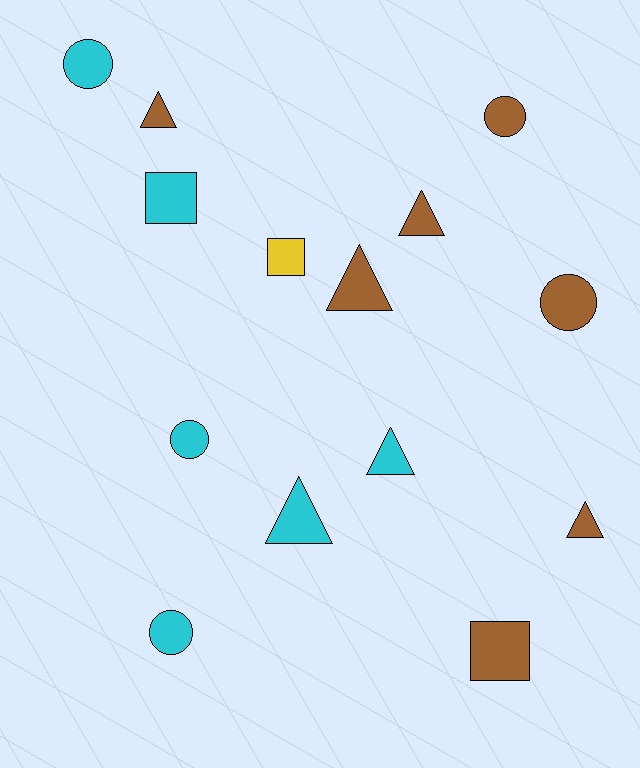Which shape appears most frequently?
Triangle, with 6 objects.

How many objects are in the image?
There are 14 objects.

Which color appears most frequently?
Brown, with 7 objects.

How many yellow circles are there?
There are no yellow circles.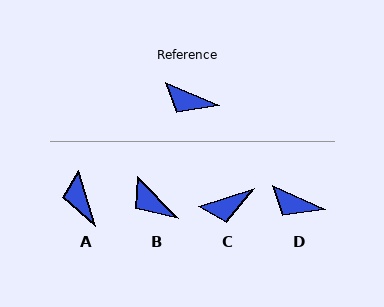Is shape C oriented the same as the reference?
No, it is off by about 41 degrees.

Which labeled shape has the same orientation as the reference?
D.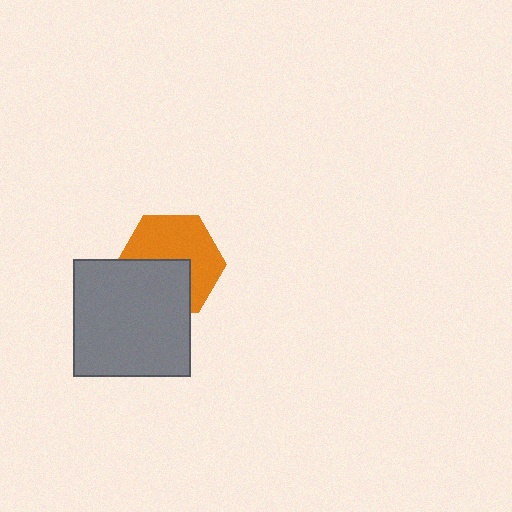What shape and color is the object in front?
The object in front is a gray rectangle.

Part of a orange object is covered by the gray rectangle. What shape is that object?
It is a hexagon.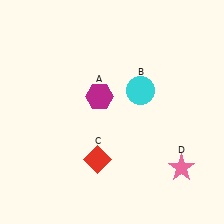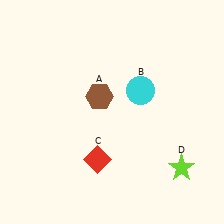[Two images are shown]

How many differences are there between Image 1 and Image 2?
There are 2 differences between the two images.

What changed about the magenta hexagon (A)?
In Image 1, A is magenta. In Image 2, it changed to brown.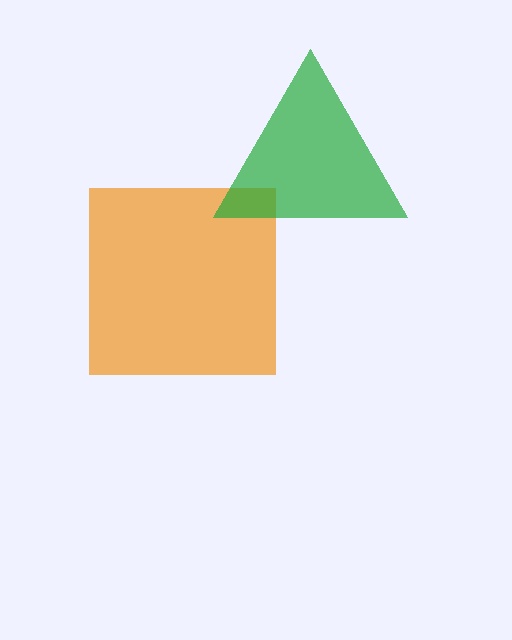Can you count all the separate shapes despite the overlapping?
Yes, there are 2 separate shapes.